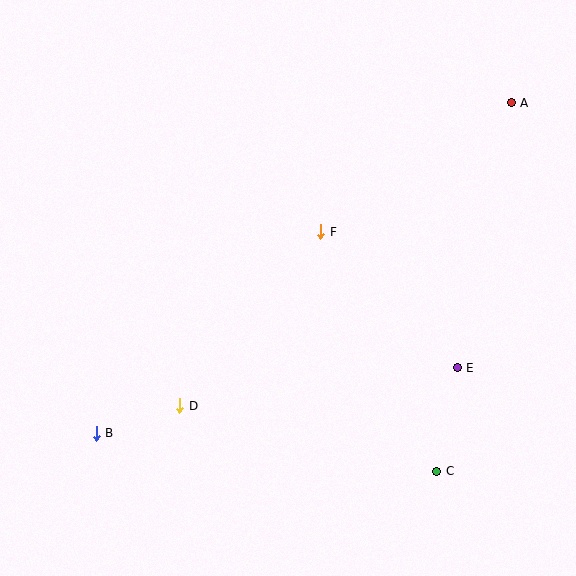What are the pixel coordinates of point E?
Point E is at (457, 368).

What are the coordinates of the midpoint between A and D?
The midpoint between A and D is at (345, 254).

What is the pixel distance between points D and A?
The distance between D and A is 449 pixels.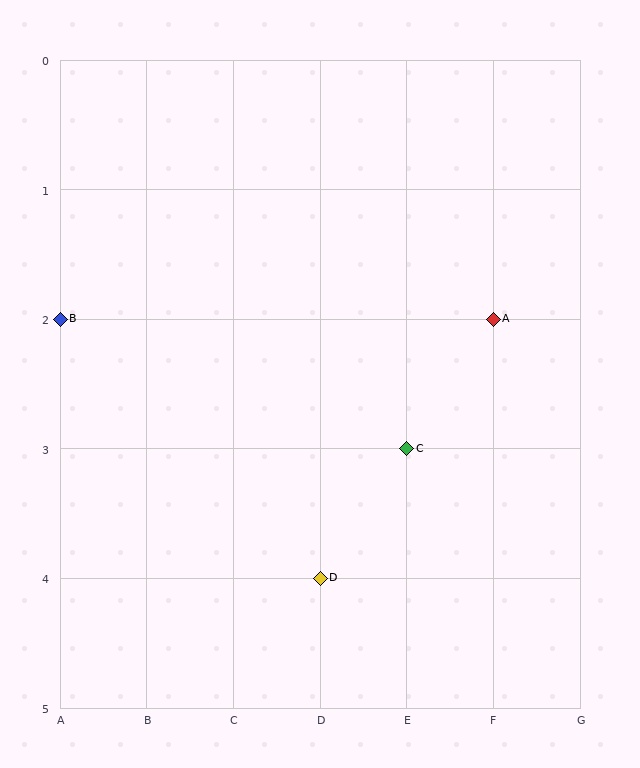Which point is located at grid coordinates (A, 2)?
Point B is at (A, 2).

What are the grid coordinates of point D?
Point D is at grid coordinates (D, 4).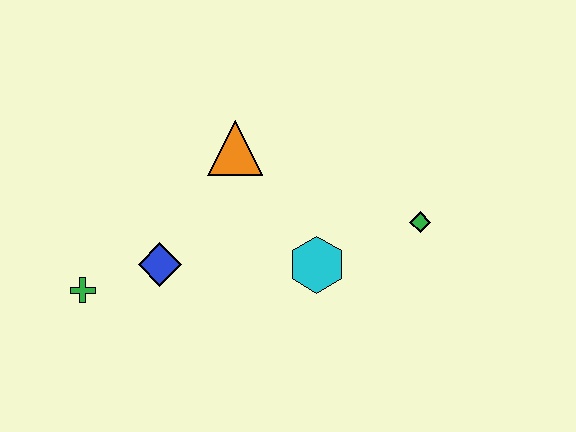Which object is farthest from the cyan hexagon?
The green cross is farthest from the cyan hexagon.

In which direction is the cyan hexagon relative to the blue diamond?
The cyan hexagon is to the right of the blue diamond.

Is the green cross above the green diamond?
No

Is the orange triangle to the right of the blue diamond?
Yes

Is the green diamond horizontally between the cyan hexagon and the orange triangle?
No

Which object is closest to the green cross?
The blue diamond is closest to the green cross.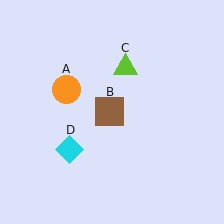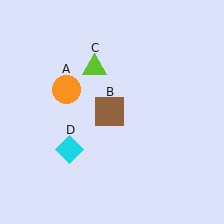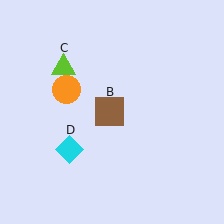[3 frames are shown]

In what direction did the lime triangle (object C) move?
The lime triangle (object C) moved left.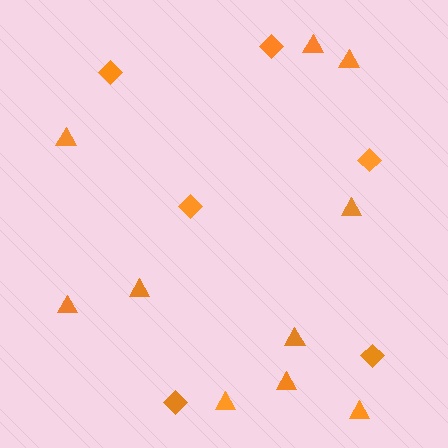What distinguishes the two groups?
There are 2 groups: one group of diamonds (6) and one group of triangles (10).